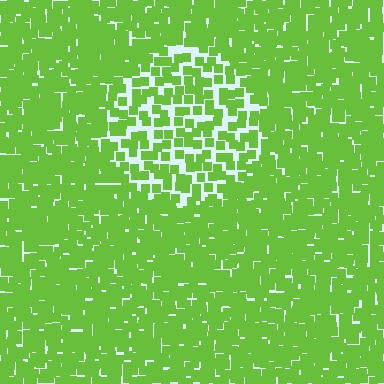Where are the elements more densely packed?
The elements are more densely packed outside the circle boundary.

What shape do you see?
I see a circle.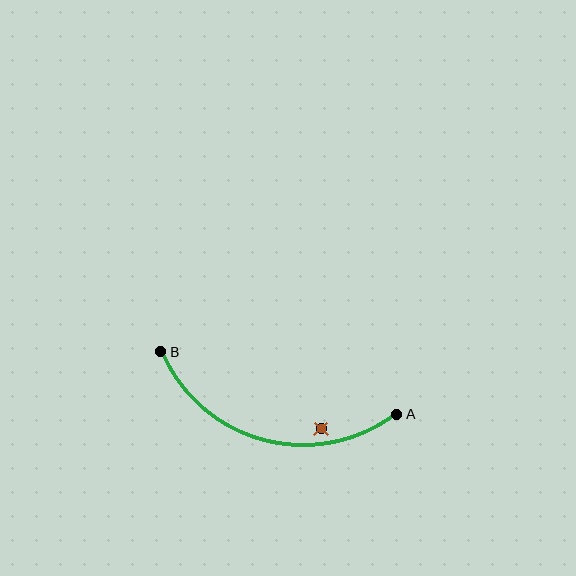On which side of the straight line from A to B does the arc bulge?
The arc bulges below the straight line connecting A and B.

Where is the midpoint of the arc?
The arc midpoint is the point on the curve farthest from the straight line joining A and B. It sits below that line.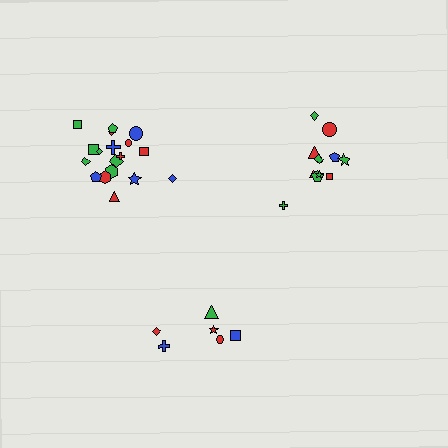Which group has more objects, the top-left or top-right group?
The top-left group.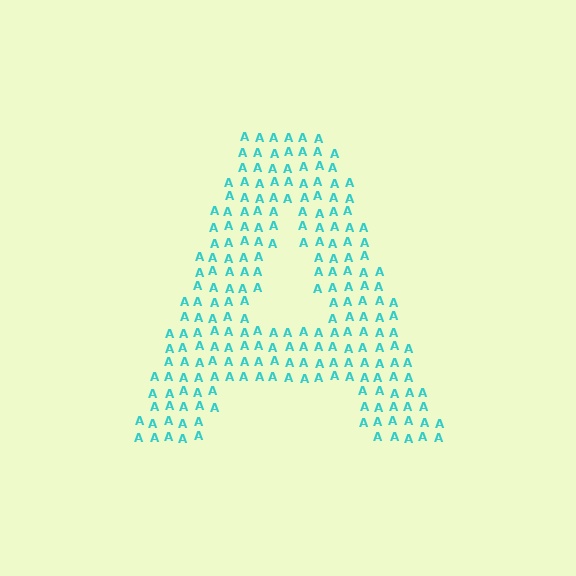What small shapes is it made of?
It is made of small letter A's.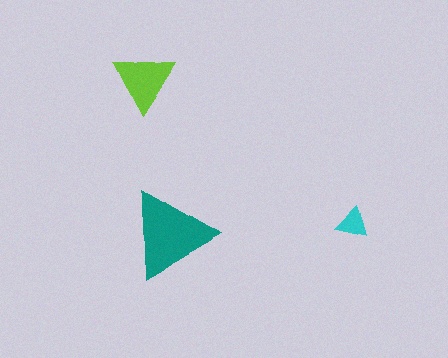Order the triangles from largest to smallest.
the teal one, the lime one, the cyan one.